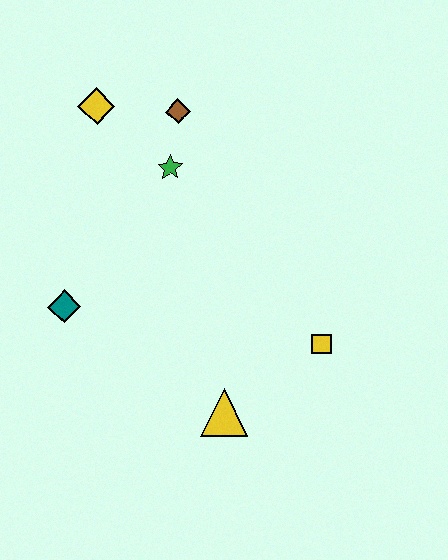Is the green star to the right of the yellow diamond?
Yes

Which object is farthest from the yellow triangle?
The yellow diamond is farthest from the yellow triangle.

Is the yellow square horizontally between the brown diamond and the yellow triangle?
No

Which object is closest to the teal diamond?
The green star is closest to the teal diamond.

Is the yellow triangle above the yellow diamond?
No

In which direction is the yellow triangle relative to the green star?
The yellow triangle is below the green star.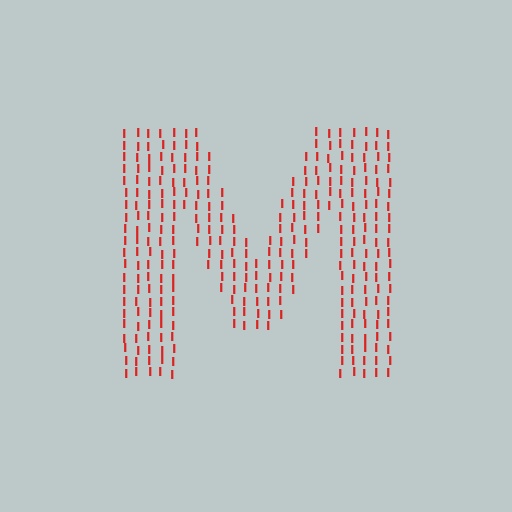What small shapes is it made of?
It is made of small letter I's.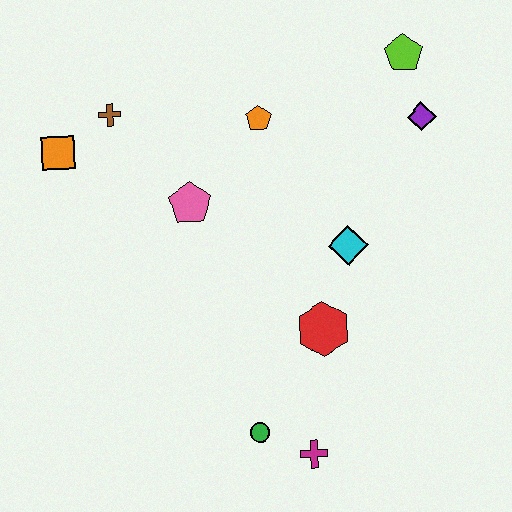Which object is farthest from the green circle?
The lime pentagon is farthest from the green circle.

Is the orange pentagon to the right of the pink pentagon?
Yes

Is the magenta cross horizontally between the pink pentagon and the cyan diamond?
Yes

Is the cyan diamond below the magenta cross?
No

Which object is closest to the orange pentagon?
The pink pentagon is closest to the orange pentagon.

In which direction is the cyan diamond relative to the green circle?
The cyan diamond is above the green circle.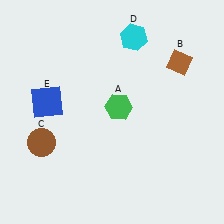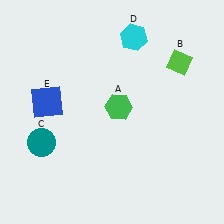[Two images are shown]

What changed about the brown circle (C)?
In Image 1, C is brown. In Image 2, it changed to teal.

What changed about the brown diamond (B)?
In Image 1, B is brown. In Image 2, it changed to lime.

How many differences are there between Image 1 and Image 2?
There are 2 differences between the two images.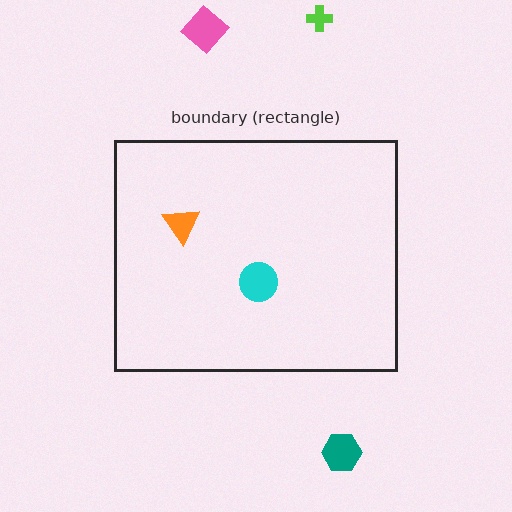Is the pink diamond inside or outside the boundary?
Outside.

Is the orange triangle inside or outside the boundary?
Inside.